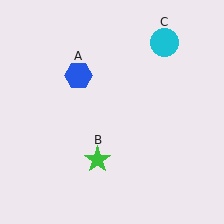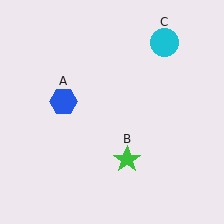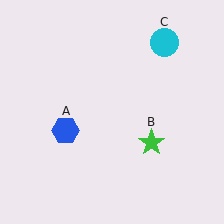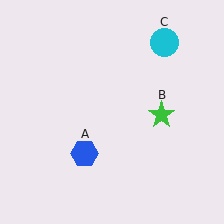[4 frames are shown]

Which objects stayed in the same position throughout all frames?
Cyan circle (object C) remained stationary.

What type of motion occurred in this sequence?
The blue hexagon (object A), green star (object B) rotated counterclockwise around the center of the scene.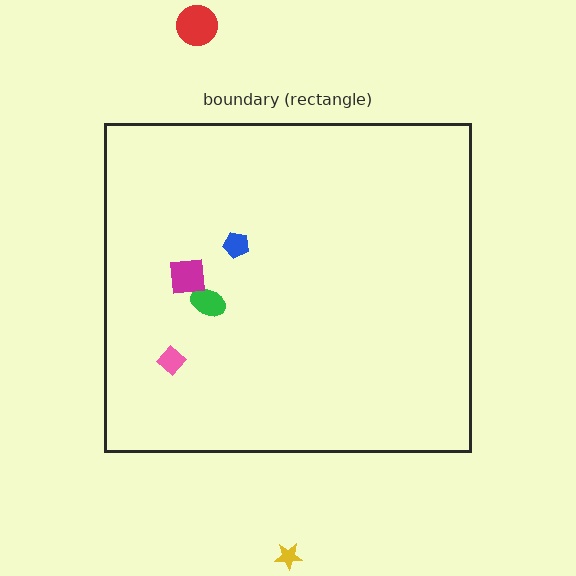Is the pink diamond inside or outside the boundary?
Inside.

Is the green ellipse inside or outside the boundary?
Inside.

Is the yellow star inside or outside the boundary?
Outside.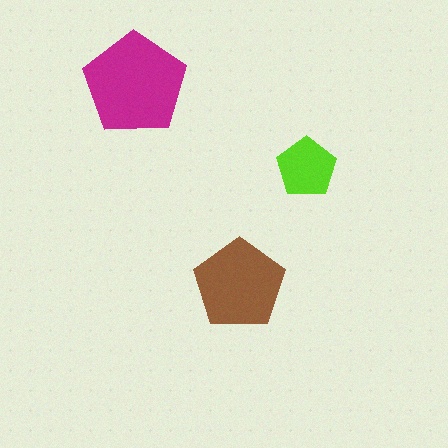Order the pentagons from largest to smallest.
the magenta one, the brown one, the lime one.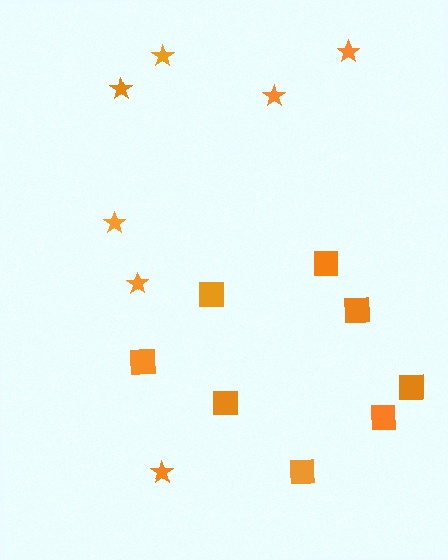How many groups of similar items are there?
There are 2 groups: one group of squares (8) and one group of stars (7).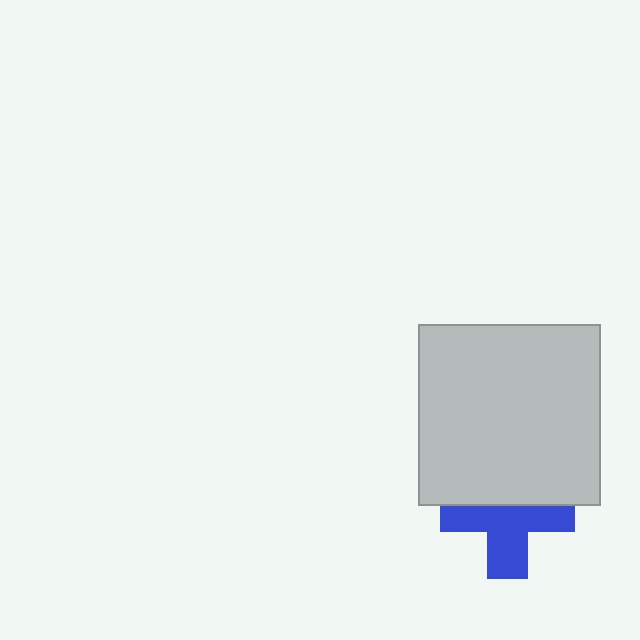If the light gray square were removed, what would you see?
You would see the complete blue cross.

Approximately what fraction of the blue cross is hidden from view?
Roughly 41% of the blue cross is hidden behind the light gray square.